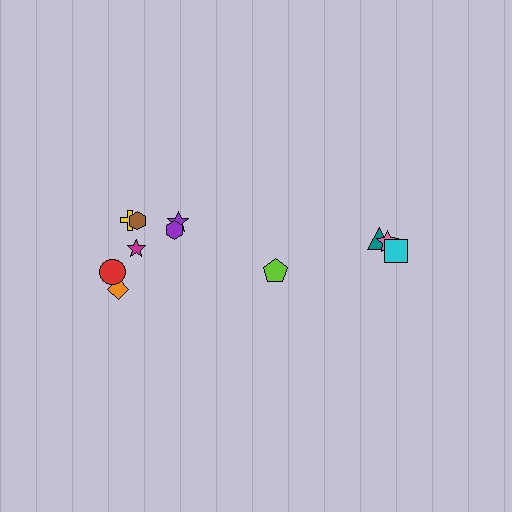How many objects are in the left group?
There are 7 objects.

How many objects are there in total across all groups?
There are 11 objects.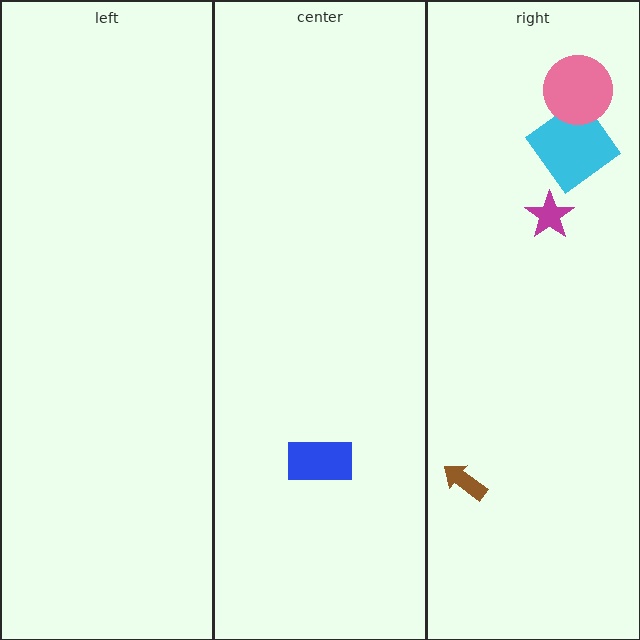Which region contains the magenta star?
The right region.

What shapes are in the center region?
The blue rectangle.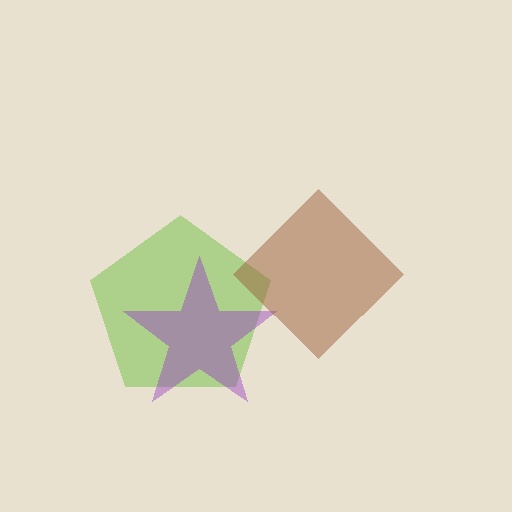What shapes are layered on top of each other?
The layered shapes are: a lime pentagon, a purple star, a brown diamond.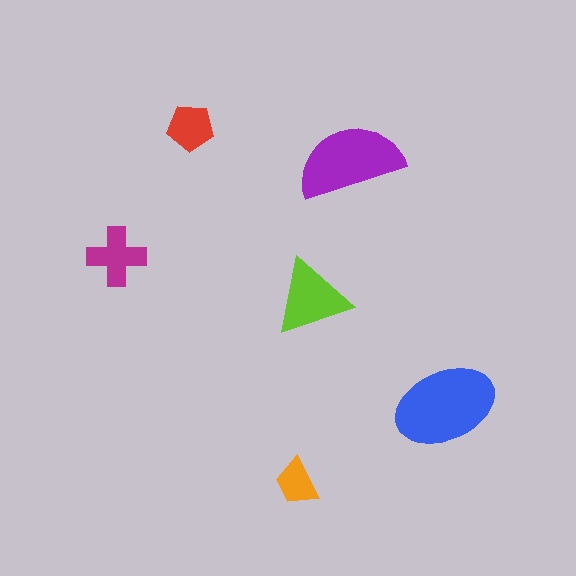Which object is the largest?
The blue ellipse.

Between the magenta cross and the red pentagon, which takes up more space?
The magenta cross.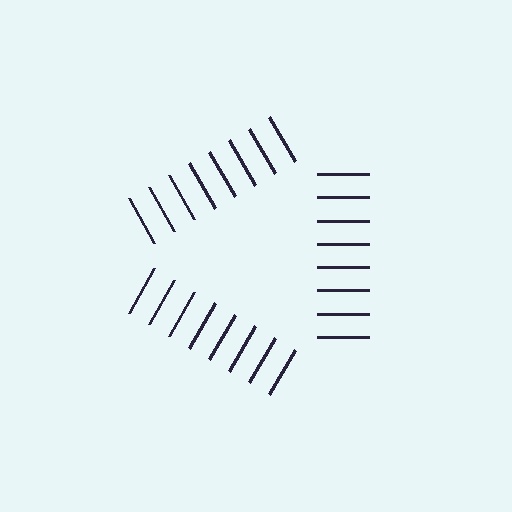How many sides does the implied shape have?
3 sides — the line-ends trace a triangle.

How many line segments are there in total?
24 — 8 along each of the 3 edges.